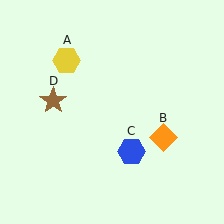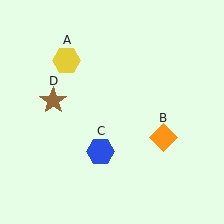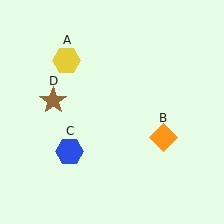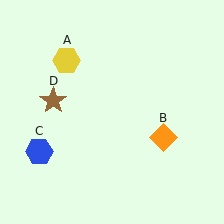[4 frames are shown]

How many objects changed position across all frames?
1 object changed position: blue hexagon (object C).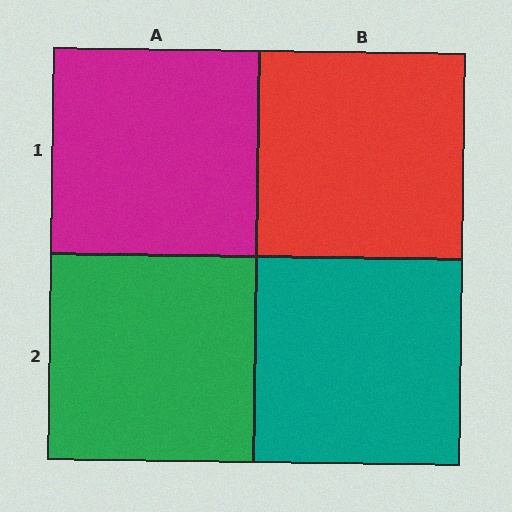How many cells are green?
1 cell is green.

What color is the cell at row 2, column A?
Green.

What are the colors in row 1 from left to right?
Magenta, red.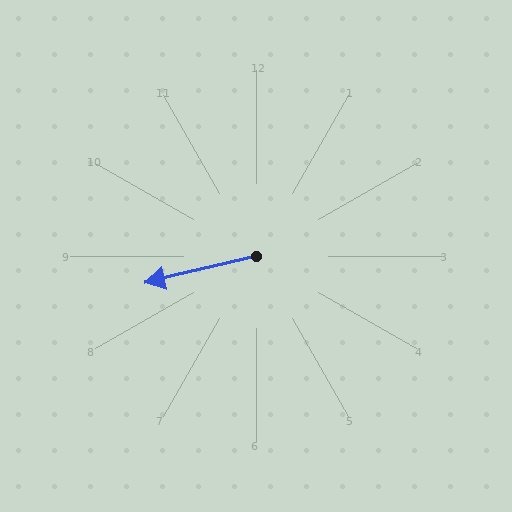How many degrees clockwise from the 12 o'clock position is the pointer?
Approximately 257 degrees.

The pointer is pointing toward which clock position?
Roughly 9 o'clock.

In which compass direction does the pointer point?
West.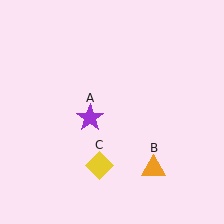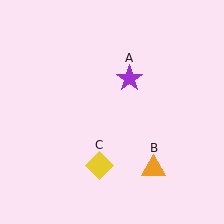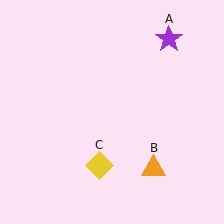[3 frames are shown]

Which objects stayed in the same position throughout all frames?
Orange triangle (object B) and yellow diamond (object C) remained stationary.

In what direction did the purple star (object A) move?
The purple star (object A) moved up and to the right.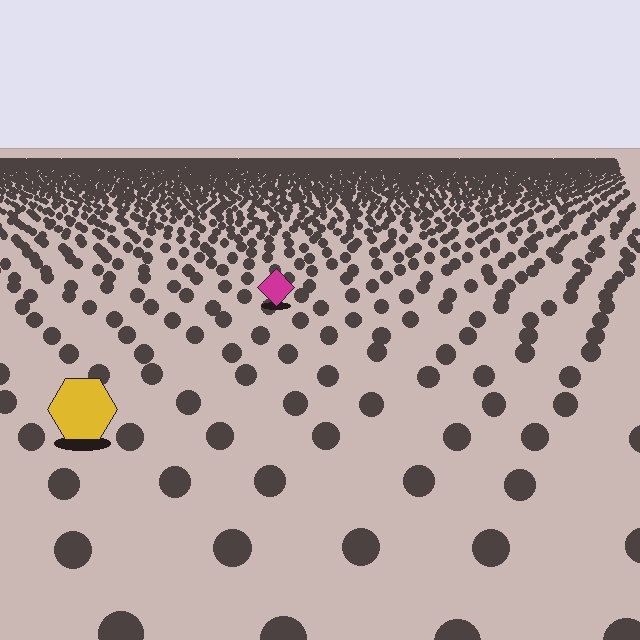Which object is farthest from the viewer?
The magenta diamond is farthest from the viewer. It appears smaller and the ground texture around it is denser.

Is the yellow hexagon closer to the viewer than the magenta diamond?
Yes. The yellow hexagon is closer — you can tell from the texture gradient: the ground texture is coarser near it.